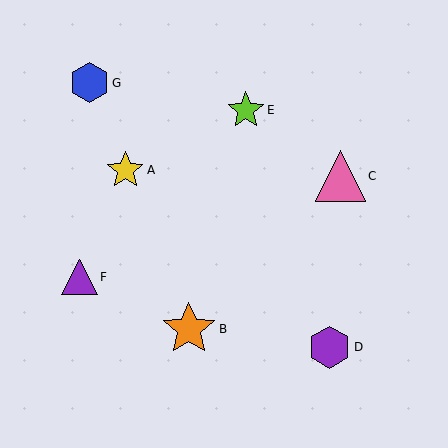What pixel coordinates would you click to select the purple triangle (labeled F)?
Click at (80, 277) to select the purple triangle F.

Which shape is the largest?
The orange star (labeled B) is the largest.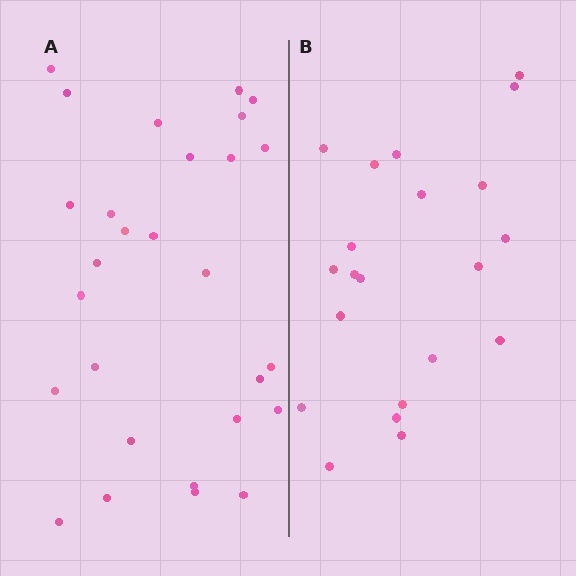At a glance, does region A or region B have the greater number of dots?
Region A (the left region) has more dots.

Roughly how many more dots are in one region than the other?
Region A has roughly 8 or so more dots than region B.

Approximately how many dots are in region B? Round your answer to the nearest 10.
About 20 dots. (The exact count is 21, which rounds to 20.)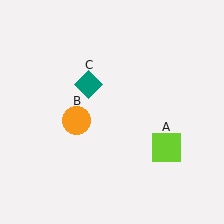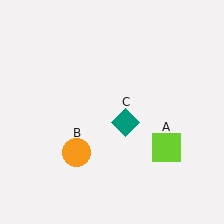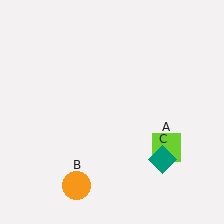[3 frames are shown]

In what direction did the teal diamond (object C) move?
The teal diamond (object C) moved down and to the right.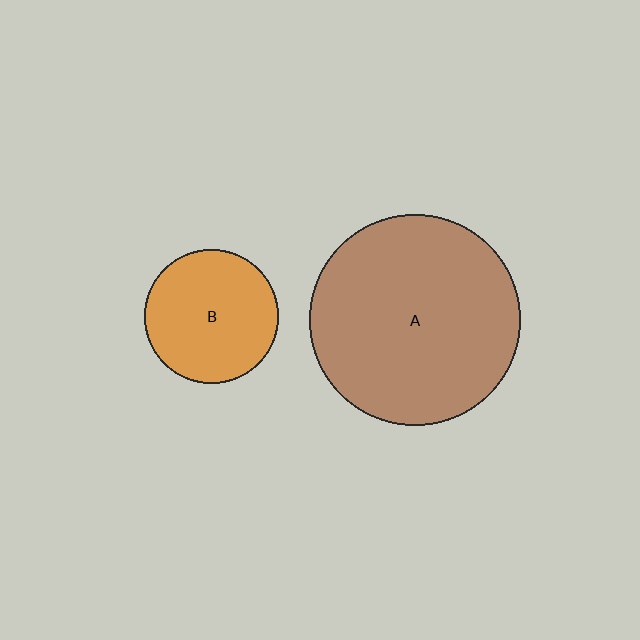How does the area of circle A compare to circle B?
Approximately 2.5 times.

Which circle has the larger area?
Circle A (brown).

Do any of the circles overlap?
No, none of the circles overlap.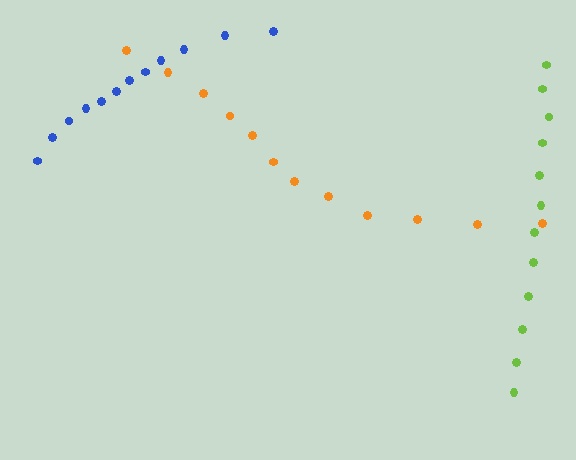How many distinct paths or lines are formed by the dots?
There are 3 distinct paths.